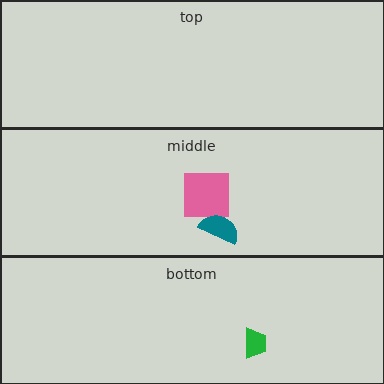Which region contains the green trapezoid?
The bottom region.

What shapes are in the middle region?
The pink square, the teal semicircle.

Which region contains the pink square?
The middle region.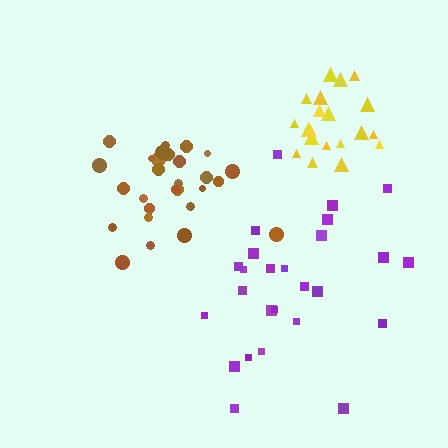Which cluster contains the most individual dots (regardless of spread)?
Brown (28).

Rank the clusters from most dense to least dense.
yellow, brown, purple.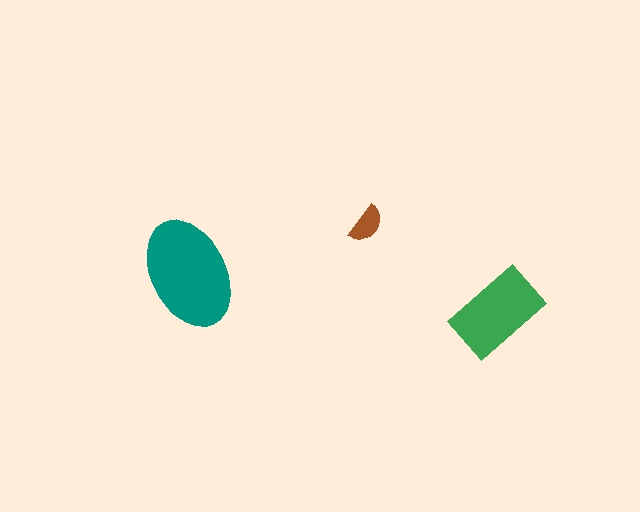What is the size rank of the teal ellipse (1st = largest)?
1st.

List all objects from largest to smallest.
The teal ellipse, the green rectangle, the brown semicircle.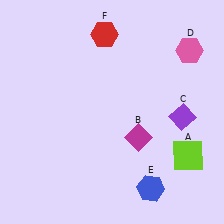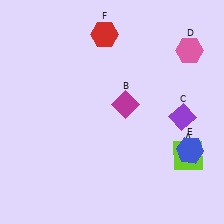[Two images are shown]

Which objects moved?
The objects that moved are: the magenta diamond (B), the blue hexagon (E).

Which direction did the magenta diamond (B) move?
The magenta diamond (B) moved up.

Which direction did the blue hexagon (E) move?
The blue hexagon (E) moved right.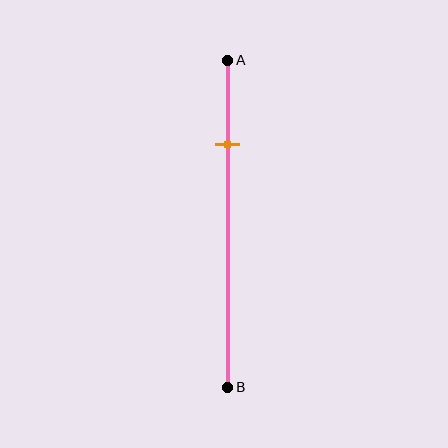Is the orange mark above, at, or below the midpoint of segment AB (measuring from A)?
The orange mark is above the midpoint of segment AB.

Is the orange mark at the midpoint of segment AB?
No, the mark is at about 25% from A, not at the 50% midpoint.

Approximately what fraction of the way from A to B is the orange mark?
The orange mark is approximately 25% of the way from A to B.